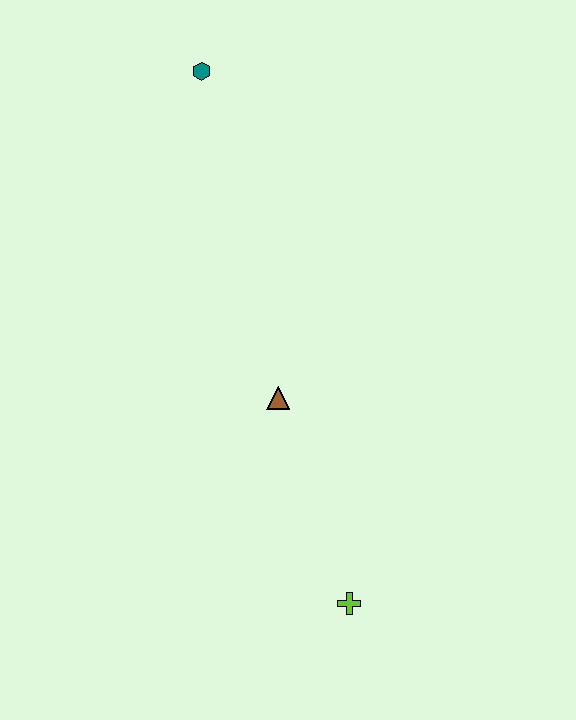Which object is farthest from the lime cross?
The teal hexagon is farthest from the lime cross.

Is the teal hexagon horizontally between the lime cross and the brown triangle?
No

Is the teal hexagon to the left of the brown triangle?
Yes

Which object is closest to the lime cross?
The brown triangle is closest to the lime cross.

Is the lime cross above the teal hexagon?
No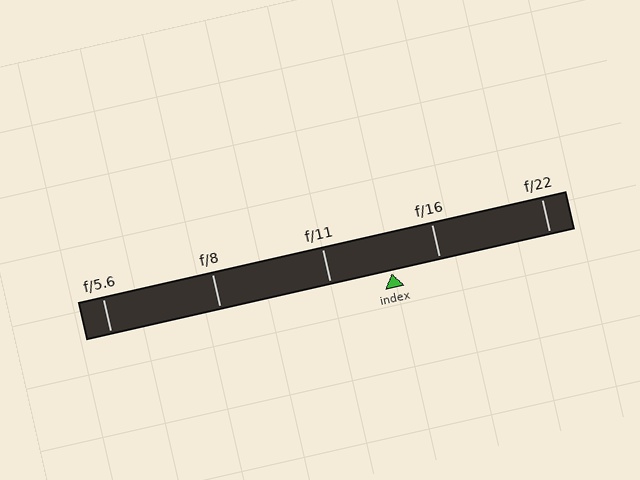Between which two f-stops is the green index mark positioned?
The index mark is between f/11 and f/16.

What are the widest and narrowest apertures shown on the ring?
The widest aperture shown is f/5.6 and the narrowest is f/22.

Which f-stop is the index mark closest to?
The index mark is closest to f/16.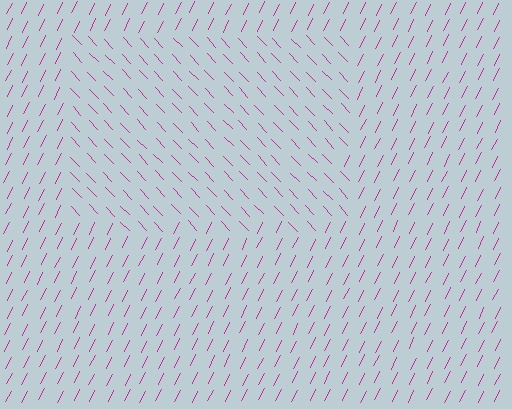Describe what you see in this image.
The image is filled with small magenta line segments. A rectangle region in the image has lines oriented differently from the surrounding lines, creating a visible texture boundary.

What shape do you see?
I see a rectangle.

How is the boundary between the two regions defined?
The boundary is defined purely by a change in line orientation (approximately 69 degrees difference). All lines are the same color and thickness.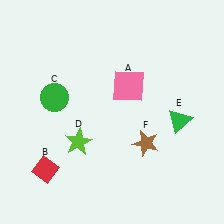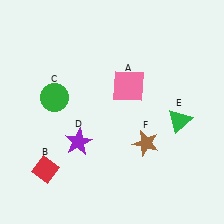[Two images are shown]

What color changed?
The star (D) changed from lime in Image 1 to purple in Image 2.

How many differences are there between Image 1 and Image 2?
There is 1 difference between the two images.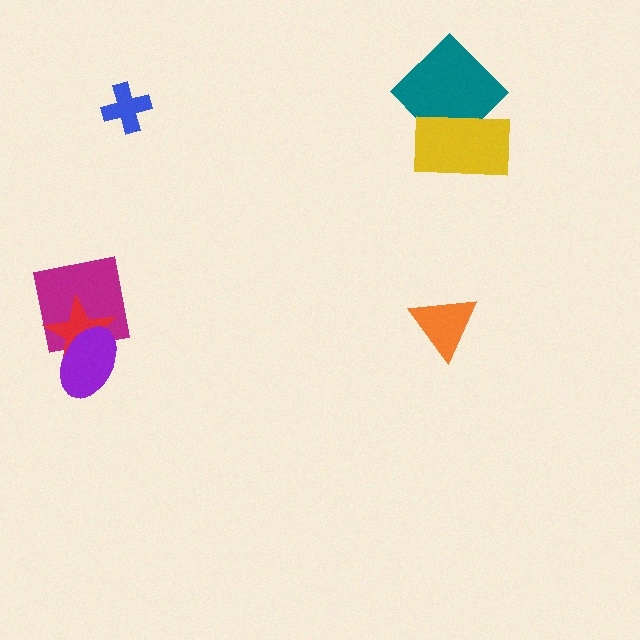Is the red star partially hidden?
Yes, it is partially covered by another shape.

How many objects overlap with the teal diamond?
1 object overlaps with the teal diamond.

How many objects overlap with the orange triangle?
0 objects overlap with the orange triangle.